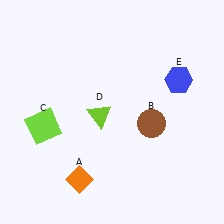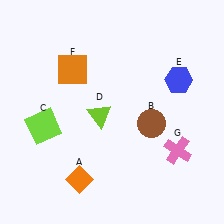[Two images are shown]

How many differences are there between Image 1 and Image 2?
There are 2 differences between the two images.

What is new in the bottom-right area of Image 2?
A pink cross (G) was added in the bottom-right area of Image 2.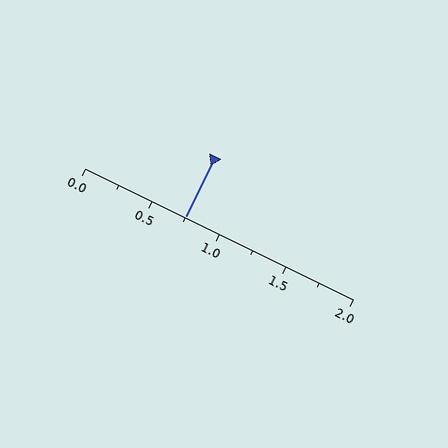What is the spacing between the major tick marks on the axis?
The major ticks are spaced 0.5 apart.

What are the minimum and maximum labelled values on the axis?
The axis runs from 0.0 to 2.0.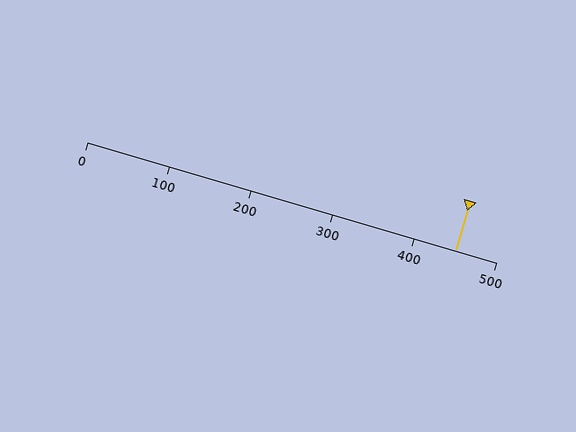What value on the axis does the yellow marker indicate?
The marker indicates approximately 450.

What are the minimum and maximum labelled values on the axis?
The axis runs from 0 to 500.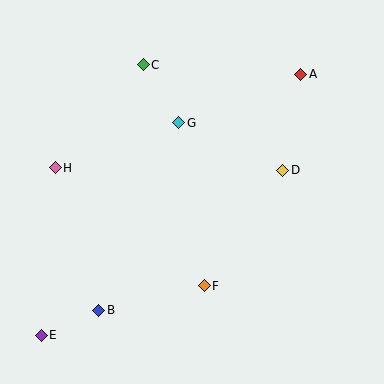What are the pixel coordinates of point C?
Point C is at (143, 65).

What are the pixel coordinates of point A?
Point A is at (301, 74).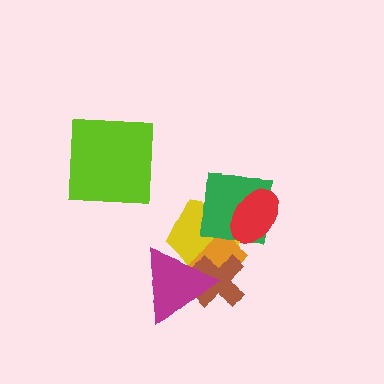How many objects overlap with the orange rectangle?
4 objects overlap with the orange rectangle.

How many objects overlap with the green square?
3 objects overlap with the green square.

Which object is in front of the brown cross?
The magenta triangle is in front of the brown cross.